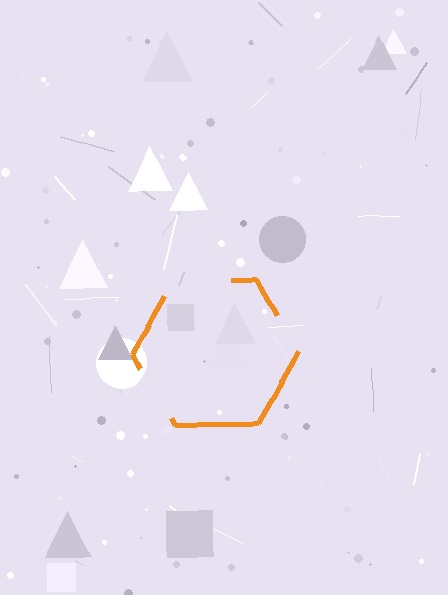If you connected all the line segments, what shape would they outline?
They would outline a hexagon.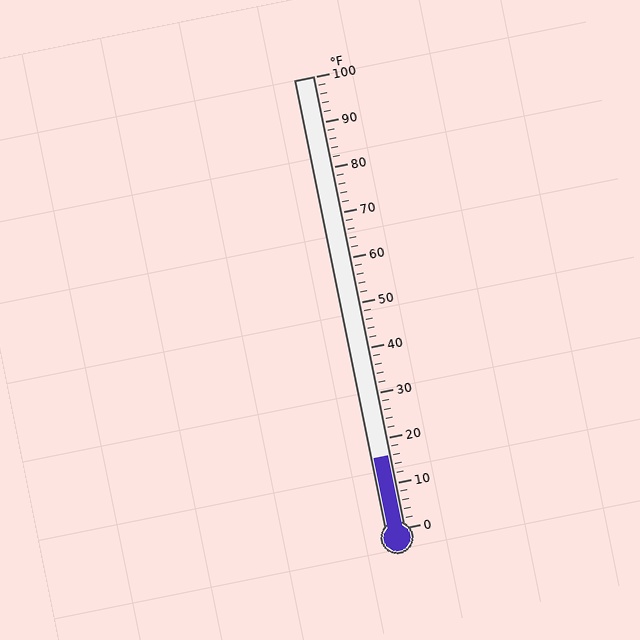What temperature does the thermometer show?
The thermometer shows approximately 16°F.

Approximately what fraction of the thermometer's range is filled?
The thermometer is filled to approximately 15% of its range.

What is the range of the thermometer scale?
The thermometer scale ranges from 0°F to 100°F.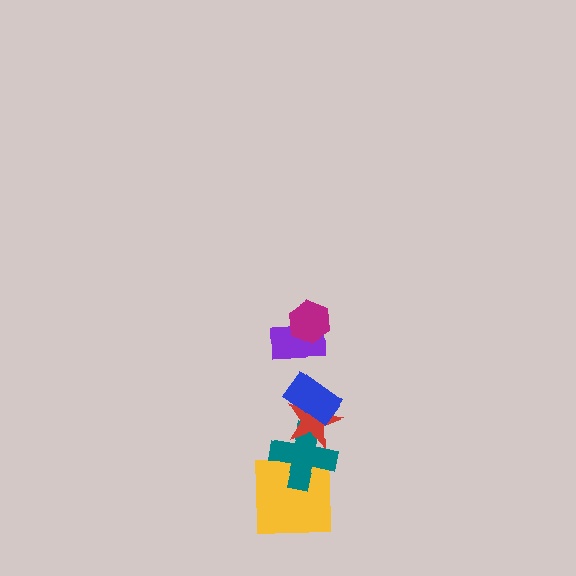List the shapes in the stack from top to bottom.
From top to bottom: the magenta hexagon, the purple rectangle, the blue rectangle, the red star, the teal cross, the yellow square.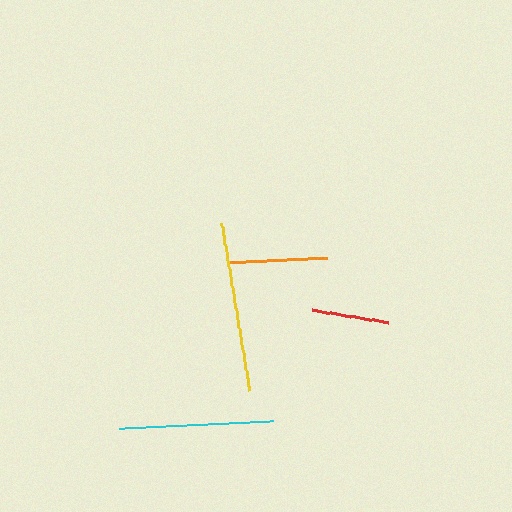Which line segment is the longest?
The yellow line is the longest at approximately 171 pixels.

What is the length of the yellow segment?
The yellow segment is approximately 171 pixels long.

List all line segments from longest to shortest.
From longest to shortest: yellow, cyan, orange, red.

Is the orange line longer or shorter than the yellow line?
The yellow line is longer than the orange line.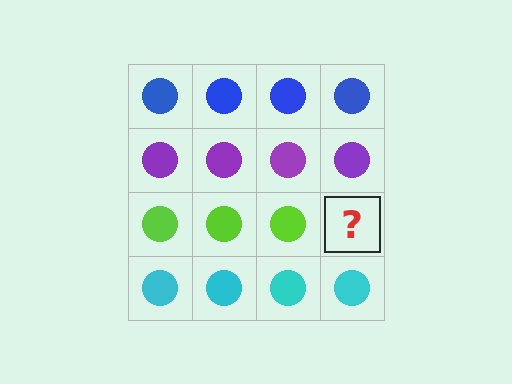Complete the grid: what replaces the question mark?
The question mark should be replaced with a lime circle.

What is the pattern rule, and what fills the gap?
The rule is that each row has a consistent color. The gap should be filled with a lime circle.